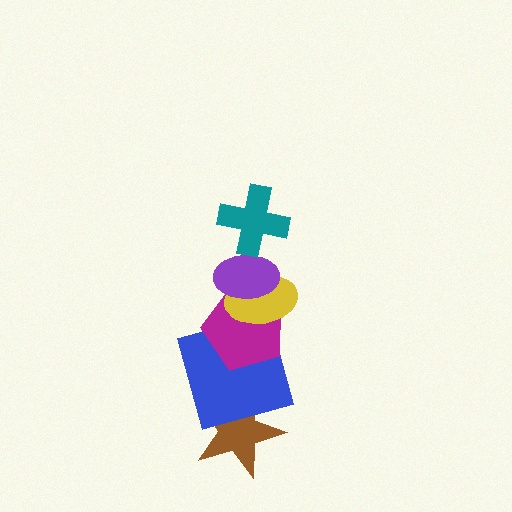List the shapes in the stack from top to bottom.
From top to bottom: the teal cross, the purple ellipse, the yellow ellipse, the magenta pentagon, the blue square, the brown star.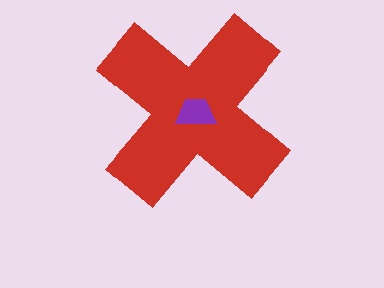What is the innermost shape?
The purple trapezoid.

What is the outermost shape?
The red cross.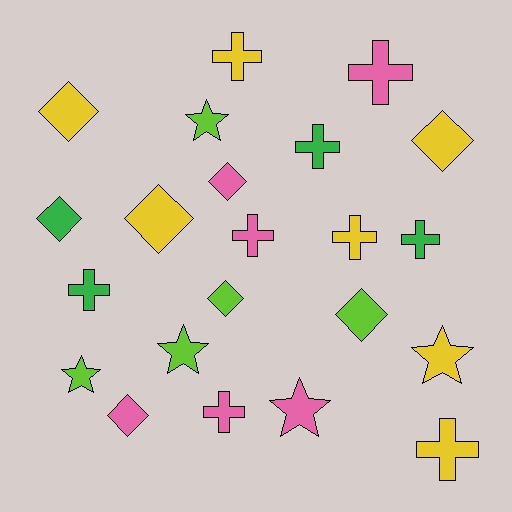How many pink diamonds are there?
There are 2 pink diamonds.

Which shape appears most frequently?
Cross, with 9 objects.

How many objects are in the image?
There are 22 objects.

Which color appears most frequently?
Yellow, with 7 objects.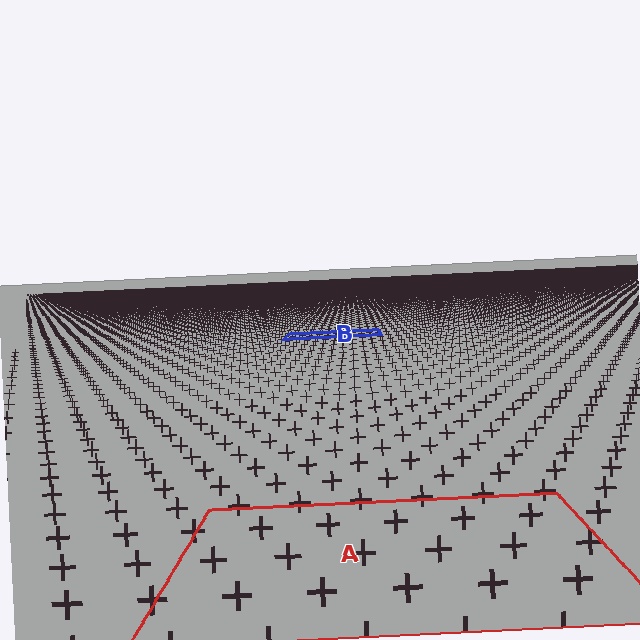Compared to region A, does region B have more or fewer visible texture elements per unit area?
Region B has more texture elements per unit area — they are packed more densely because it is farther away.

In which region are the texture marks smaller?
The texture marks are smaller in region B, because it is farther away.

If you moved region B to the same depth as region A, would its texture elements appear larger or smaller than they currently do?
They would appear larger. At a closer depth, the same texture elements are projected at a bigger on-screen size.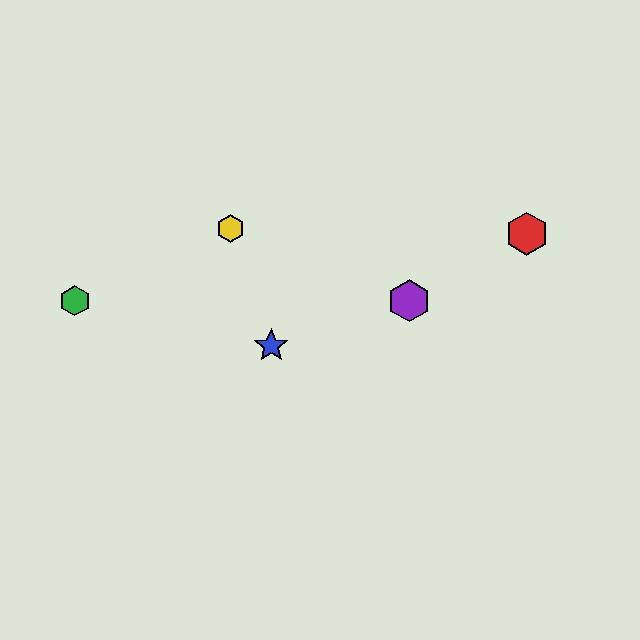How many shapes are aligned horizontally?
2 shapes (the green hexagon, the purple hexagon) are aligned horizontally.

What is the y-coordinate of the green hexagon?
The green hexagon is at y≈301.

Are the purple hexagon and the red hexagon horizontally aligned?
No, the purple hexagon is at y≈301 and the red hexagon is at y≈234.